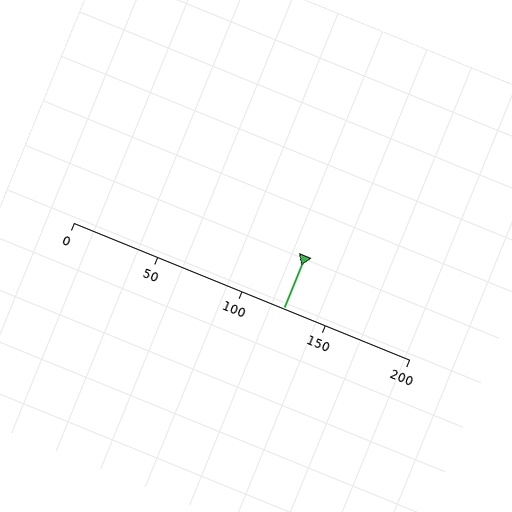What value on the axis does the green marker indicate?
The marker indicates approximately 125.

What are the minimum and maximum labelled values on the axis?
The axis runs from 0 to 200.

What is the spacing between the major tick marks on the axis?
The major ticks are spaced 50 apart.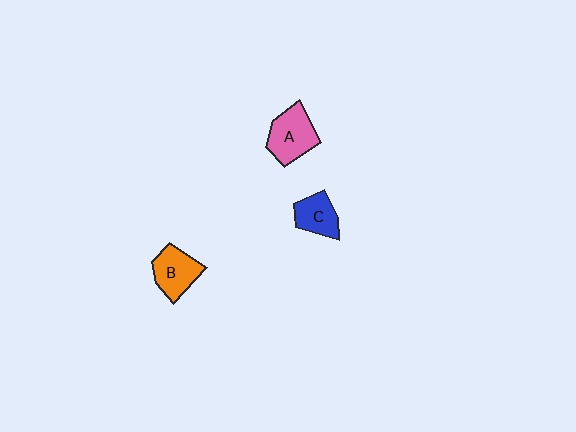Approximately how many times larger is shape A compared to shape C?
Approximately 1.4 times.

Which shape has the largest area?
Shape A (pink).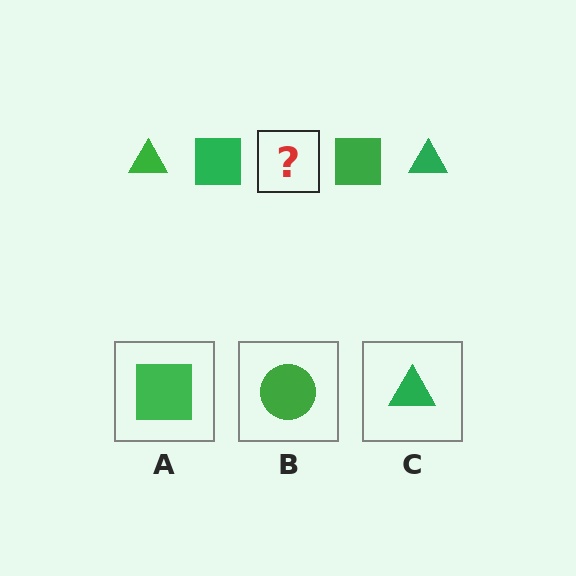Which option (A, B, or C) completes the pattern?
C.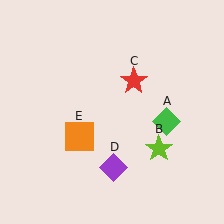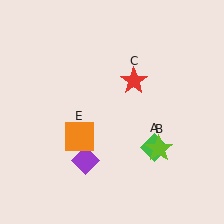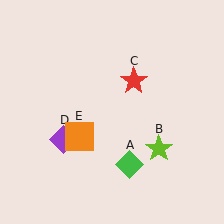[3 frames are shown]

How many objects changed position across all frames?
2 objects changed position: green diamond (object A), purple diamond (object D).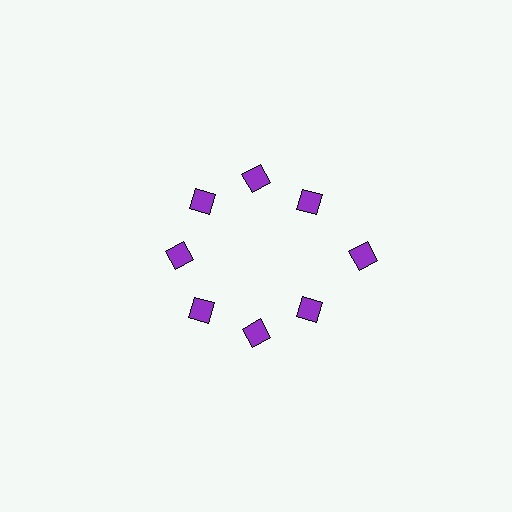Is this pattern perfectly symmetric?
No. The 8 purple diamonds are arranged in a ring, but one element near the 3 o'clock position is pushed outward from the center, breaking the 8-fold rotational symmetry.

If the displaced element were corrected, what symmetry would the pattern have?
It would have 8-fold rotational symmetry — the pattern would map onto itself every 45 degrees.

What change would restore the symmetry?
The symmetry would be restored by moving it inward, back onto the ring so that all 8 diamonds sit at equal angles and equal distance from the center.